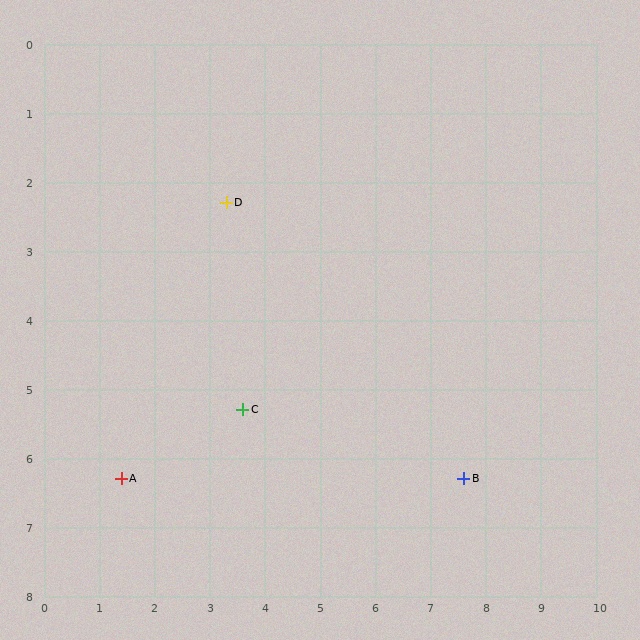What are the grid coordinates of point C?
Point C is at approximately (3.6, 5.3).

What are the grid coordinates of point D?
Point D is at approximately (3.3, 2.3).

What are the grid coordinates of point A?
Point A is at approximately (1.4, 6.3).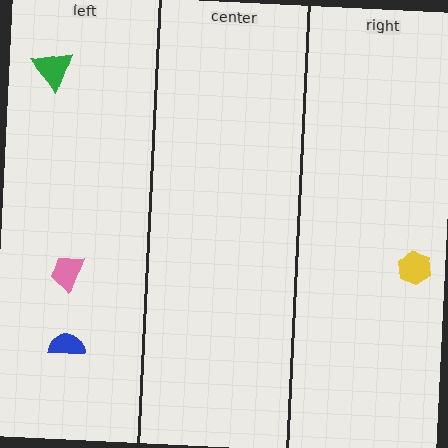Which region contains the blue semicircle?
The left region.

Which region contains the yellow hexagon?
The right region.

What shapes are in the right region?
The yellow hexagon.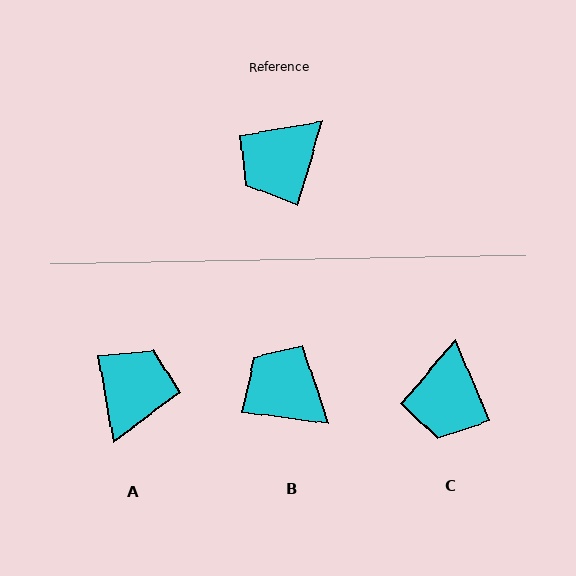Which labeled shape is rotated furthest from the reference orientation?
A, about 154 degrees away.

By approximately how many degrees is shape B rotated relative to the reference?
Approximately 82 degrees clockwise.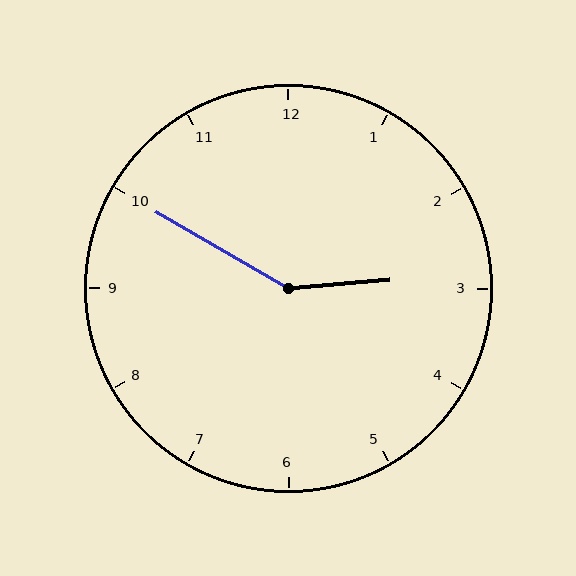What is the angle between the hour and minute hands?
Approximately 145 degrees.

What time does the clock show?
2:50.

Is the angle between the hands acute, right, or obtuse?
It is obtuse.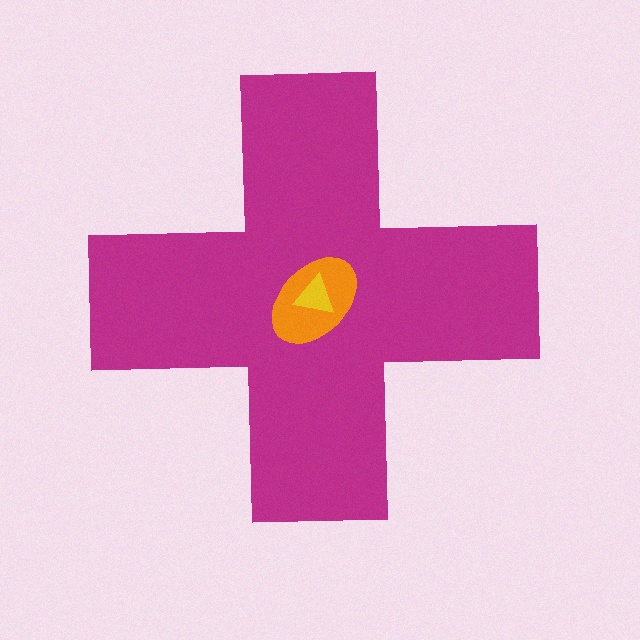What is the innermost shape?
The yellow triangle.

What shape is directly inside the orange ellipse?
The yellow triangle.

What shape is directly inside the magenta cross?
The orange ellipse.